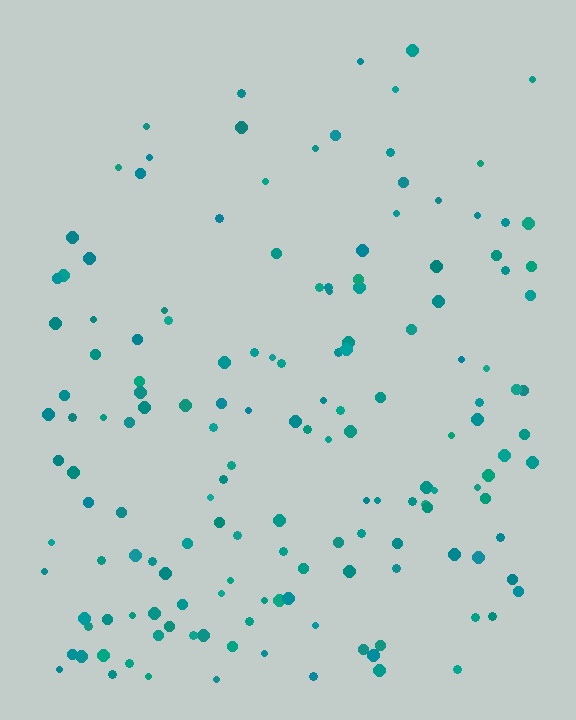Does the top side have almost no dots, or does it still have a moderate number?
Still a moderate number, just noticeably fewer than the bottom.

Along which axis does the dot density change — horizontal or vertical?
Vertical.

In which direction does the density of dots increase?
From top to bottom, with the bottom side densest.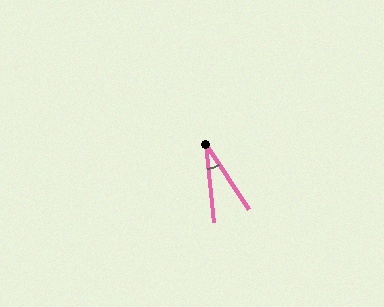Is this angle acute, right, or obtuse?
It is acute.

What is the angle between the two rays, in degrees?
Approximately 28 degrees.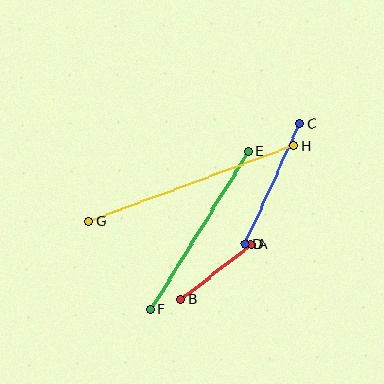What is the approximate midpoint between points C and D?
The midpoint is at approximately (273, 184) pixels.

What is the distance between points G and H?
The distance is approximately 218 pixels.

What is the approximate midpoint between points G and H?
The midpoint is at approximately (191, 183) pixels.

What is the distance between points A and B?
The distance is approximately 89 pixels.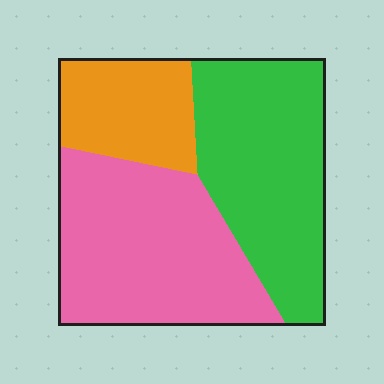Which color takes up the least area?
Orange, at roughly 20%.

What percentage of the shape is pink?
Pink takes up about two fifths (2/5) of the shape.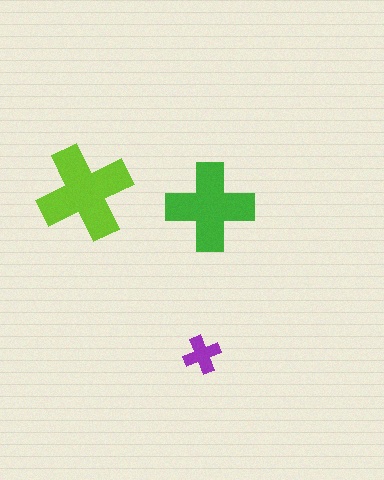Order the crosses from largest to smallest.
the lime one, the green one, the purple one.